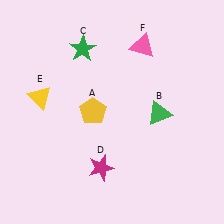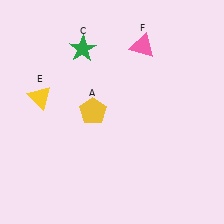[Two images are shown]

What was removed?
The magenta star (D), the green triangle (B) were removed in Image 2.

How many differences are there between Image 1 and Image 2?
There are 2 differences between the two images.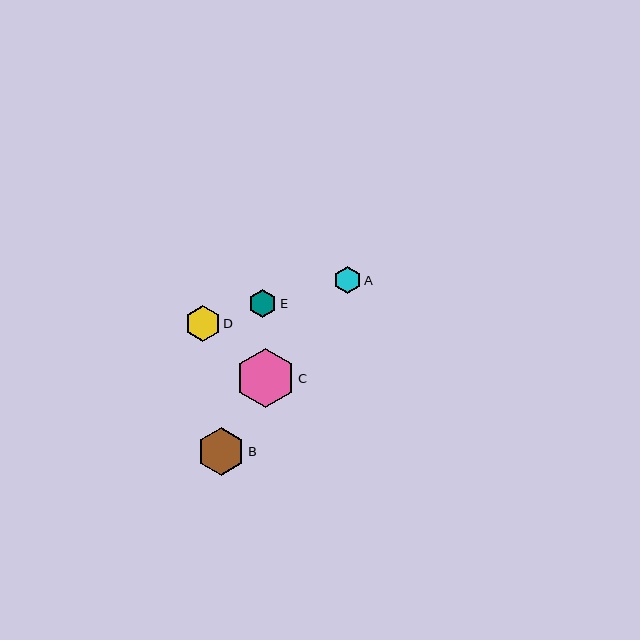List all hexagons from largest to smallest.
From largest to smallest: C, B, D, E, A.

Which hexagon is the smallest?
Hexagon A is the smallest with a size of approximately 27 pixels.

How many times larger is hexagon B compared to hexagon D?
Hexagon B is approximately 1.3 times the size of hexagon D.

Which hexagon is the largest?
Hexagon C is the largest with a size of approximately 59 pixels.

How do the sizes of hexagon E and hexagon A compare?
Hexagon E and hexagon A are approximately the same size.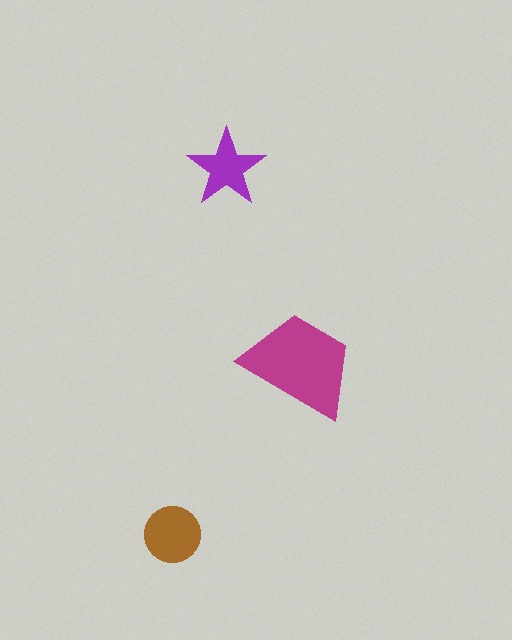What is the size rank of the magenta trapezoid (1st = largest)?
1st.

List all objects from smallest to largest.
The purple star, the brown circle, the magenta trapezoid.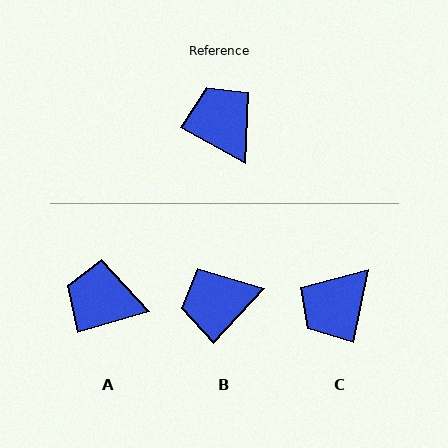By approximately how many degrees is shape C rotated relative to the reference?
Approximately 107 degrees counter-clockwise.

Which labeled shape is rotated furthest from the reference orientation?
C, about 107 degrees away.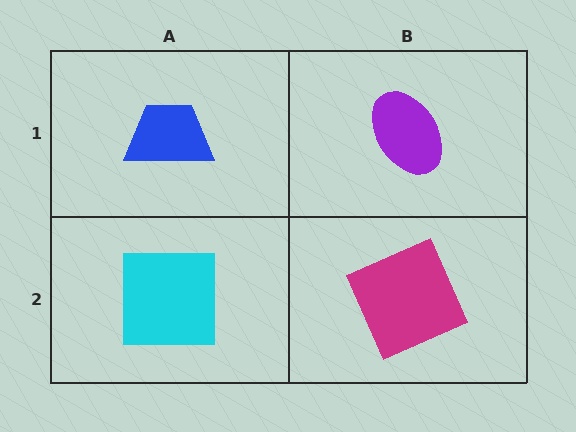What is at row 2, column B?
A magenta square.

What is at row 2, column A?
A cyan square.